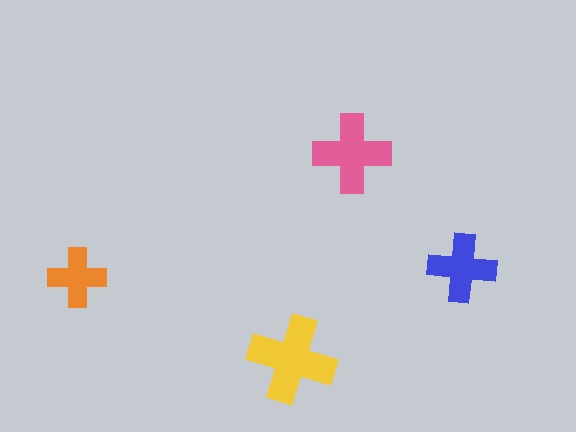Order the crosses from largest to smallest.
the yellow one, the pink one, the blue one, the orange one.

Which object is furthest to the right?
The blue cross is rightmost.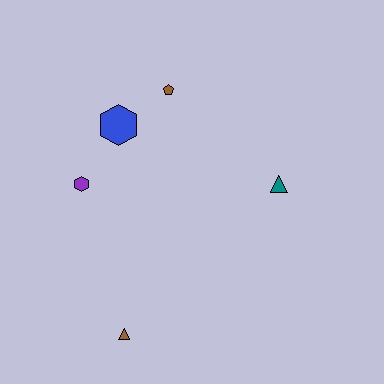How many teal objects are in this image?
There is 1 teal object.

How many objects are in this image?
There are 5 objects.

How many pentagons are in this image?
There is 1 pentagon.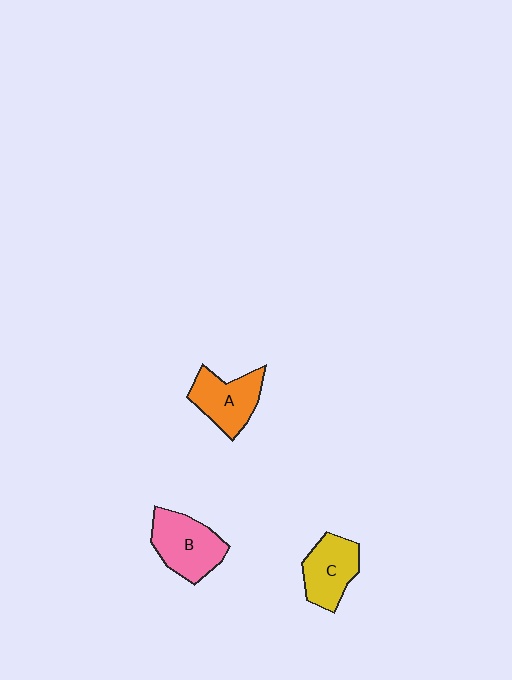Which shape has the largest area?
Shape B (pink).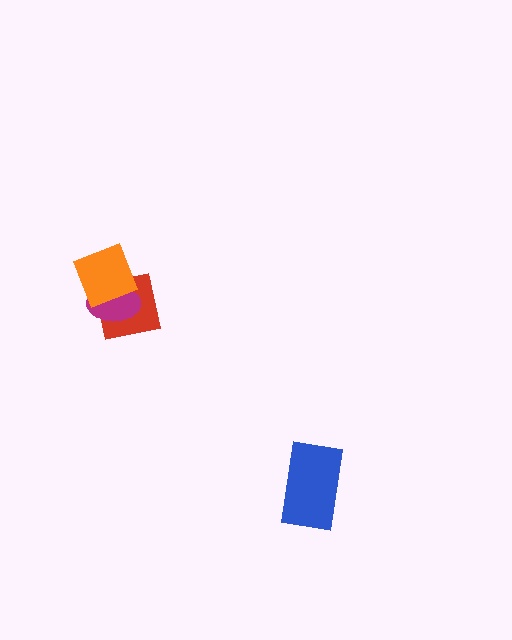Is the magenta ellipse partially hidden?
Yes, it is partially covered by another shape.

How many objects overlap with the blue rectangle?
0 objects overlap with the blue rectangle.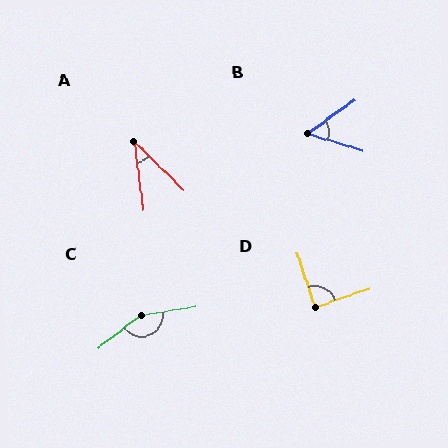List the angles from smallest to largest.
A (38°), B (53°), D (89°), C (151°).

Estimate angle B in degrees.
Approximately 53 degrees.